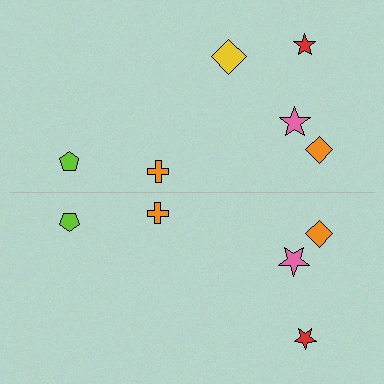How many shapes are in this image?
There are 11 shapes in this image.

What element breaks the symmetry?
A yellow diamond is missing from the bottom side.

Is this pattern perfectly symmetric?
No, the pattern is not perfectly symmetric. A yellow diamond is missing from the bottom side.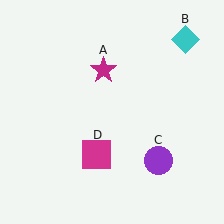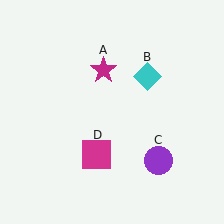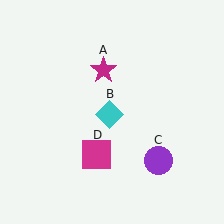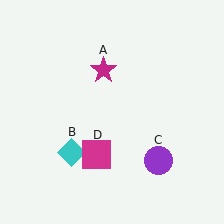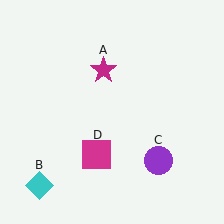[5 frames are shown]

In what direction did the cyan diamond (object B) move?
The cyan diamond (object B) moved down and to the left.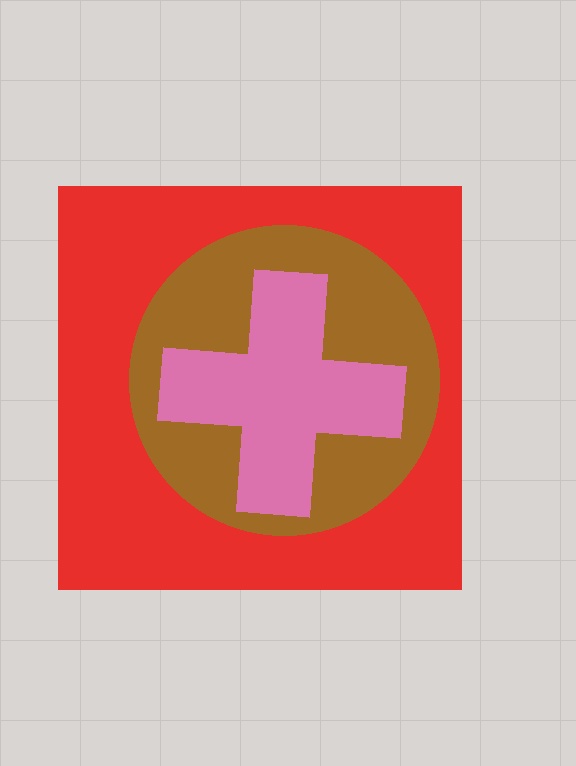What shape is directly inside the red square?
The brown circle.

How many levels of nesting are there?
3.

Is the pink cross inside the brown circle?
Yes.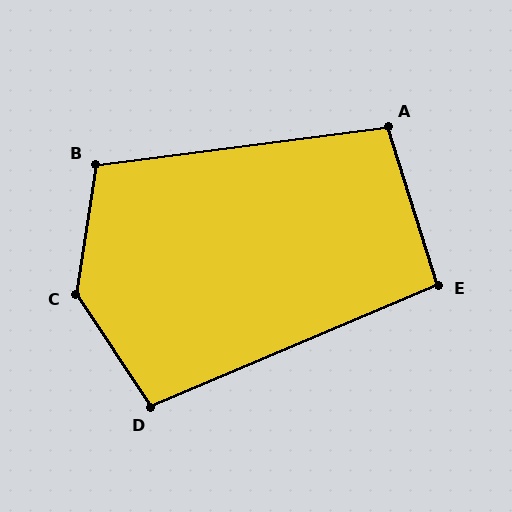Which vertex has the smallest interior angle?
E, at approximately 95 degrees.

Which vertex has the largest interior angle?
C, at approximately 138 degrees.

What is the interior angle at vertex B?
Approximately 106 degrees (obtuse).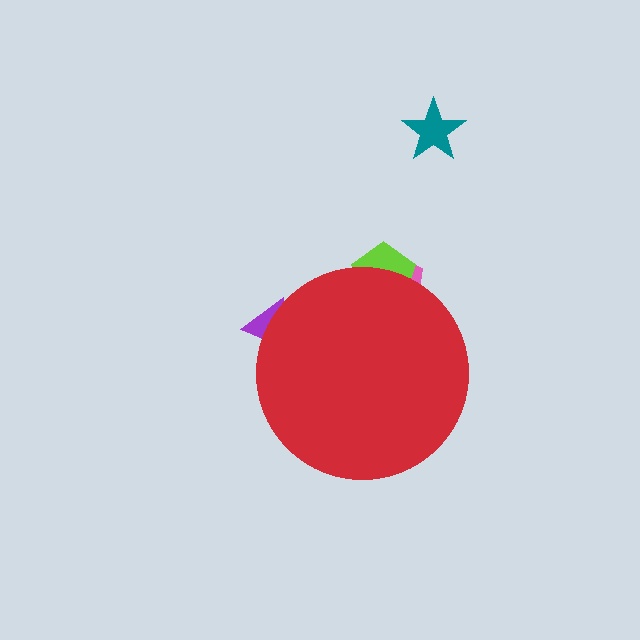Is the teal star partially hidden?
No, the teal star is fully visible.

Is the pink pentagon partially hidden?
Yes, the pink pentagon is partially hidden behind the red circle.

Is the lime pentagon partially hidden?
Yes, the lime pentagon is partially hidden behind the red circle.